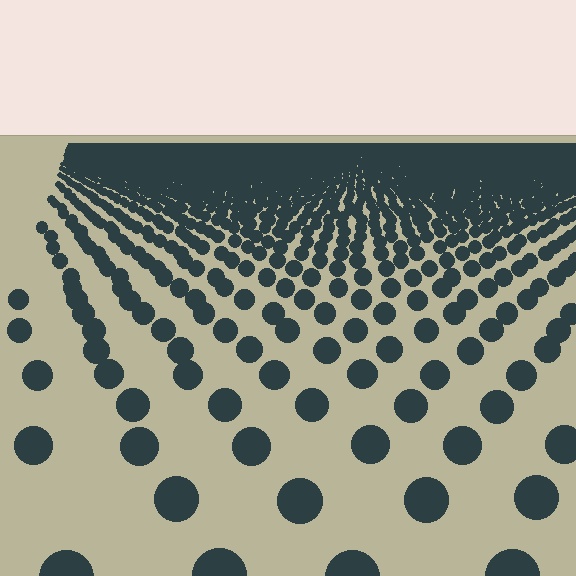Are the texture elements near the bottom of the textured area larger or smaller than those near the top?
Larger. Near the bottom, elements are closer to the viewer and appear at a bigger on-screen size.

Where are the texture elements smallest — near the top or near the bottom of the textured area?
Near the top.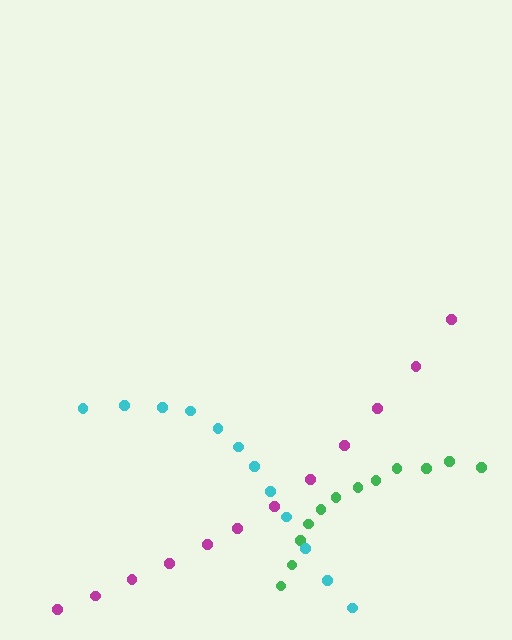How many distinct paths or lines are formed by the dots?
There are 3 distinct paths.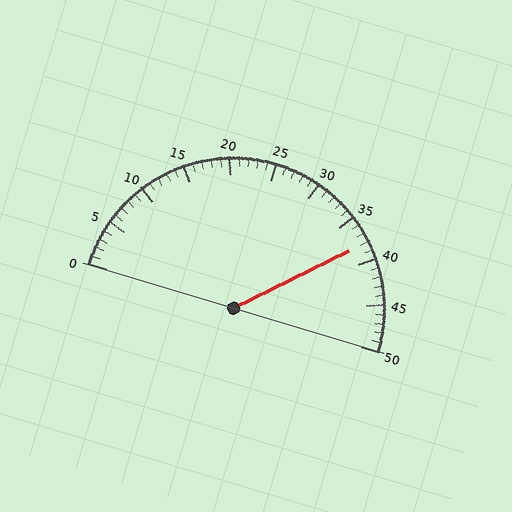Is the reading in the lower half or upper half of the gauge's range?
The reading is in the upper half of the range (0 to 50).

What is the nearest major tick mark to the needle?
The nearest major tick mark is 40.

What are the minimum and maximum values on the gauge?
The gauge ranges from 0 to 50.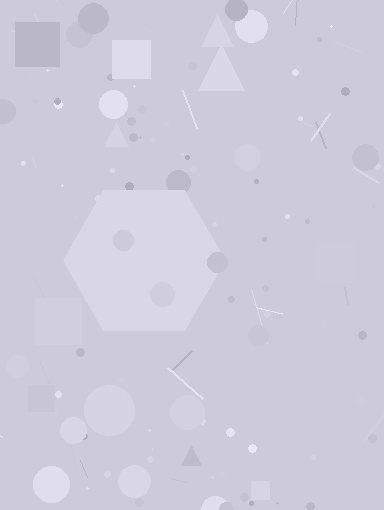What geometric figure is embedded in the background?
A hexagon is embedded in the background.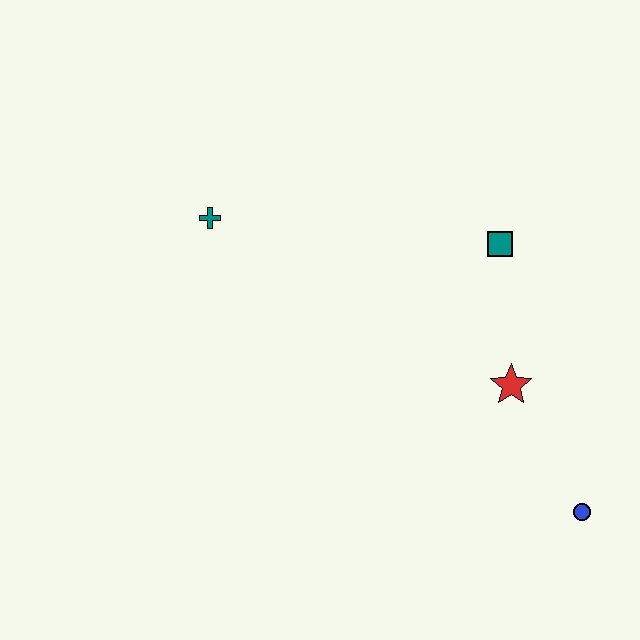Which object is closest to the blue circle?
The red star is closest to the blue circle.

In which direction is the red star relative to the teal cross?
The red star is to the right of the teal cross.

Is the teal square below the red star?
No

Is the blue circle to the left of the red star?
No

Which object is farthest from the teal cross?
The blue circle is farthest from the teal cross.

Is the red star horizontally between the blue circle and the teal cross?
Yes